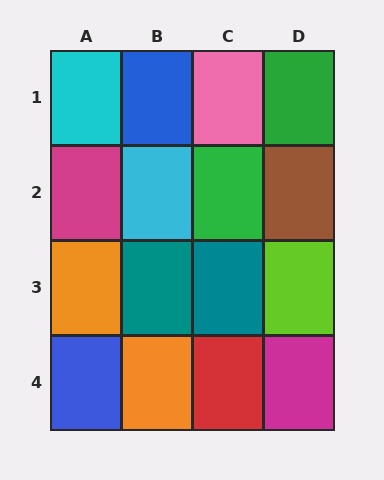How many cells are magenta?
2 cells are magenta.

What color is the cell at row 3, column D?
Lime.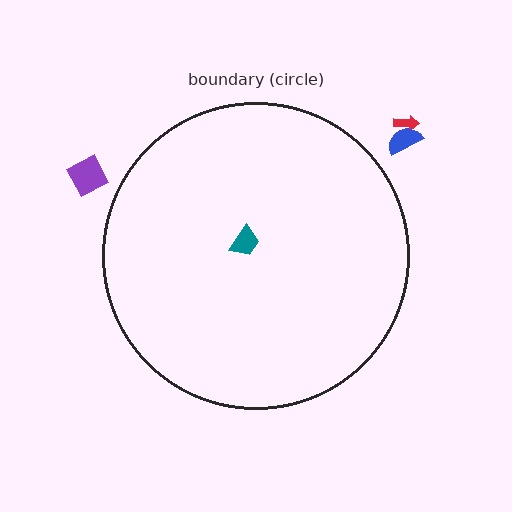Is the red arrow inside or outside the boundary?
Outside.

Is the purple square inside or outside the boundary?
Outside.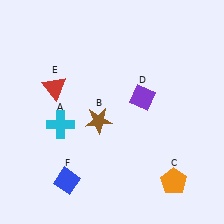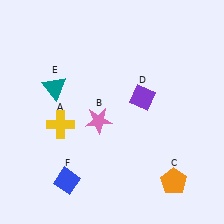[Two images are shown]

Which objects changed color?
A changed from cyan to yellow. B changed from brown to pink. E changed from red to teal.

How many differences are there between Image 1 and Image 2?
There are 3 differences between the two images.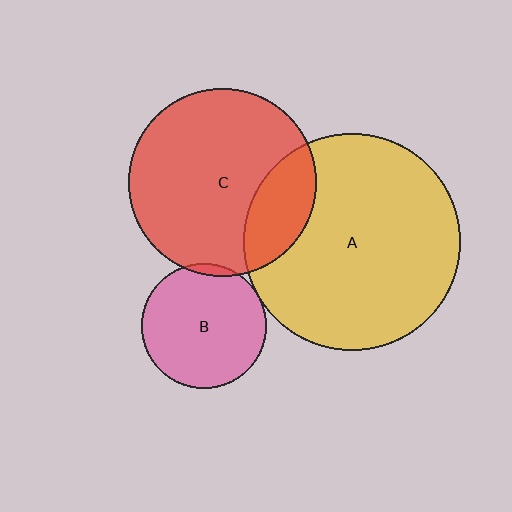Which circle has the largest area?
Circle A (yellow).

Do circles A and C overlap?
Yes.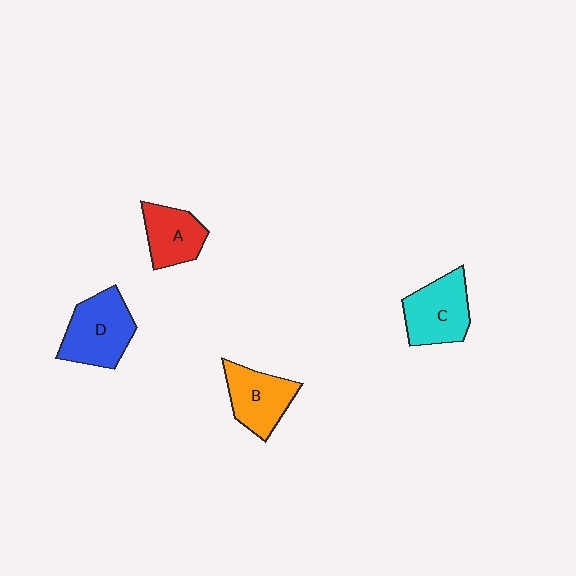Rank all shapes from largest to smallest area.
From largest to smallest: D (blue), C (cyan), B (orange), A (red).